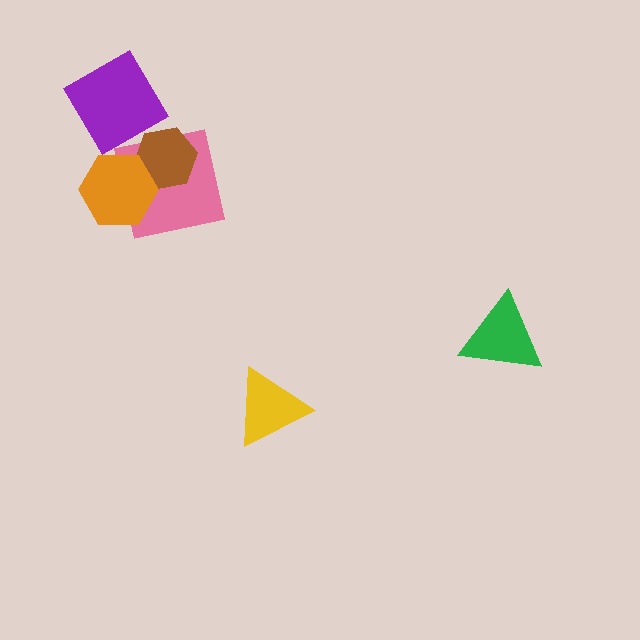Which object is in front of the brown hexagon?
The orange hexagon is in front of the brown hexagon.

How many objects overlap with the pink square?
2 objects overlap with the pink square.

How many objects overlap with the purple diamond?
0 objects overlap with the purple diamond.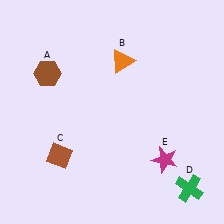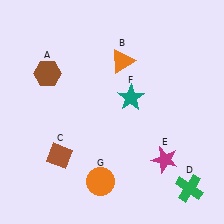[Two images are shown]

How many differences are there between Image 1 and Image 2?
There are 2 differences between the two images.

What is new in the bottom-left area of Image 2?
An orange circle (G) was added in the bottom-left area of Image 2.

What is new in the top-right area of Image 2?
A teal star (F) was added in the top-right area of Image 2.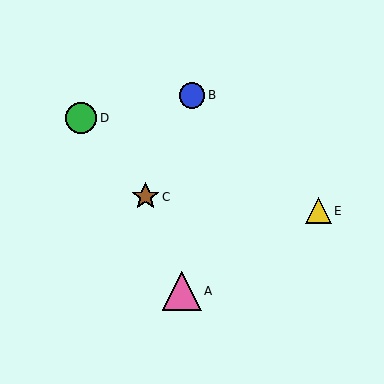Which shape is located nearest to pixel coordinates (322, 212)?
The yellow triangle (labeled E) at (318, 211) is nearest to that location.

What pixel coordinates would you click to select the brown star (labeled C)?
Click at (145, 197) to select the brown star C.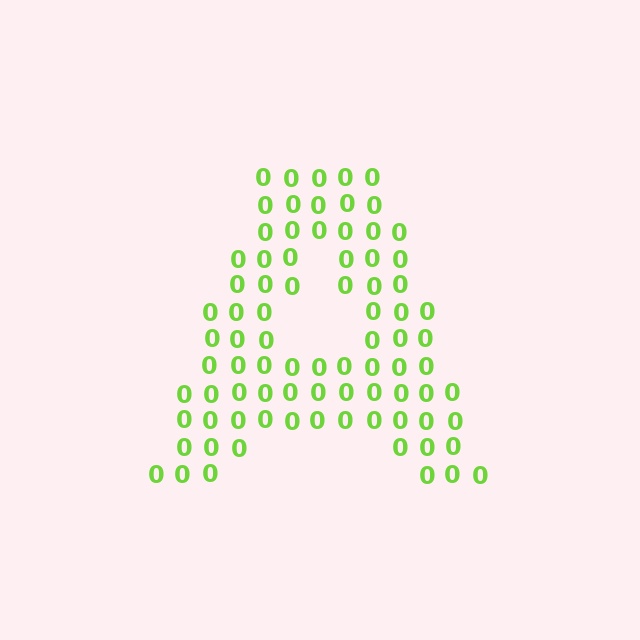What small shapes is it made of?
It is made of small digit 0's.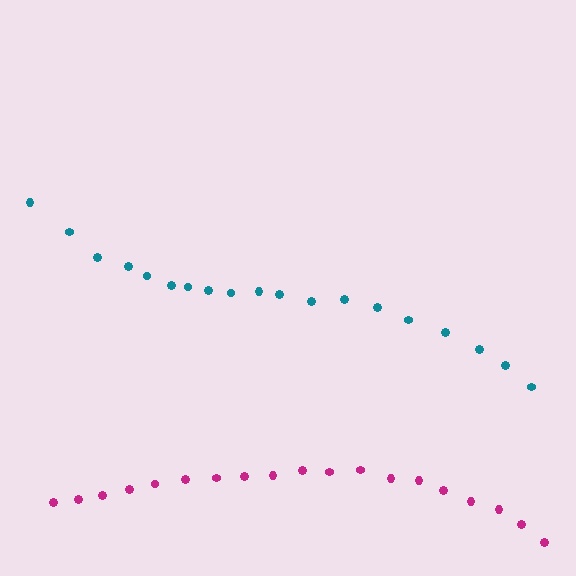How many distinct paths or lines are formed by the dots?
There are 2 distinct paths.